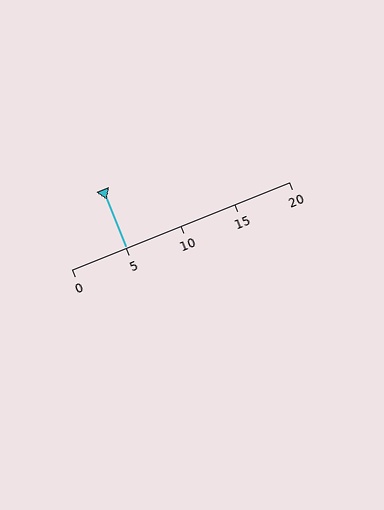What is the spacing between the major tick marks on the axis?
The major ticks are spaced 5 apart.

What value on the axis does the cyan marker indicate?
The marker indicates approximately 5.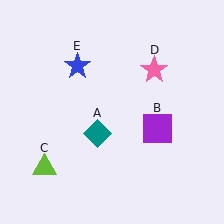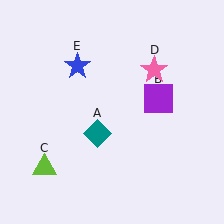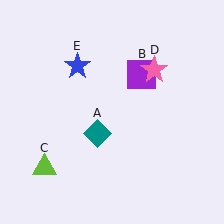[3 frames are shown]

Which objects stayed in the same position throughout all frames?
Teal diamond (object A) and lime triangle (object C) and pink star (object D) and blue star (object E) remained stationary.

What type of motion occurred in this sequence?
The purple square (object B) rotated counterclockwise around the center of the scene.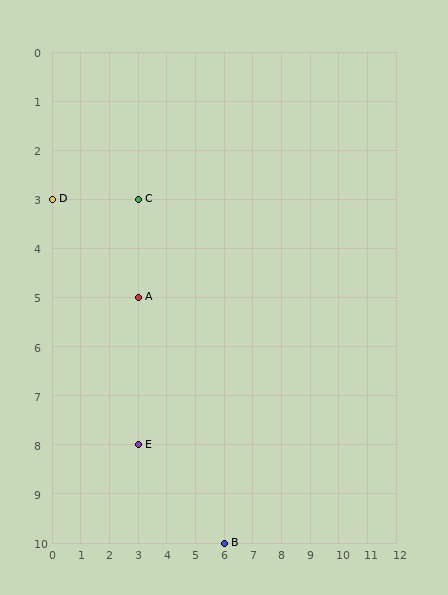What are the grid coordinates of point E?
Point E is at grid coordinates (3, 8).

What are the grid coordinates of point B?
Point B is at grid coordinates (6, 10).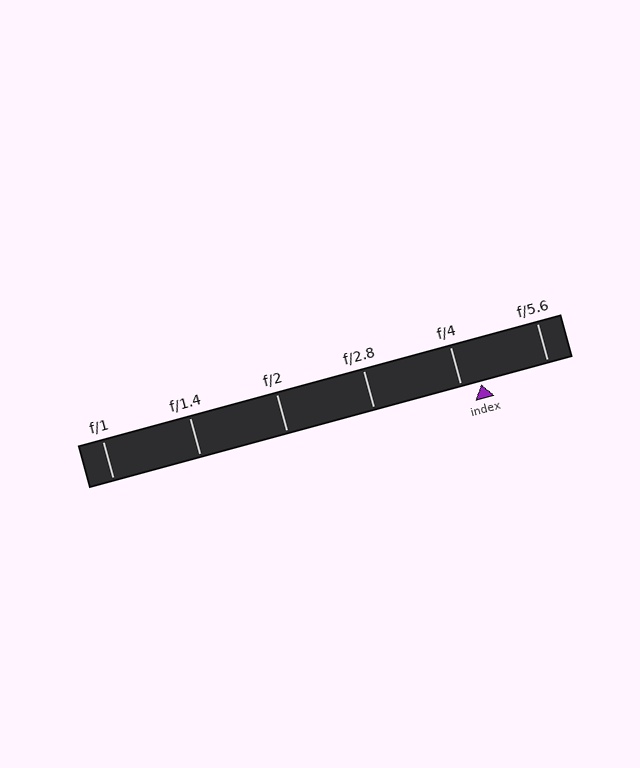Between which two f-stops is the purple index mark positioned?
The index mark is between f/4 and f/5.6.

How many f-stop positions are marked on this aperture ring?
There are 6 f-stop positions marked.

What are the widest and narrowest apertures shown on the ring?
The widest aperture shown is f/1 and the narrowest is f/5.6.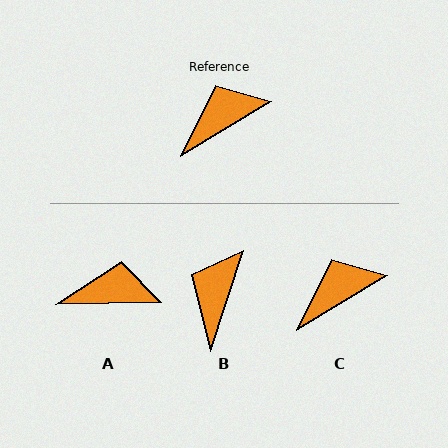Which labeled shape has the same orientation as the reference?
C.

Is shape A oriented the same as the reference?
No, it is off by about 30 degrees.